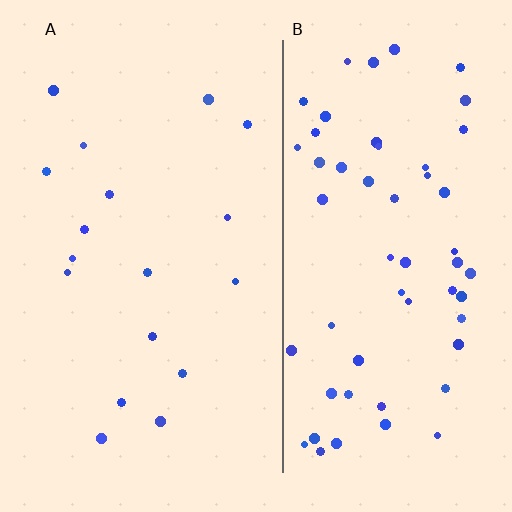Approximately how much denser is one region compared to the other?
Approximately 3.3× — region B over region A.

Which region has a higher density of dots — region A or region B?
B (the right).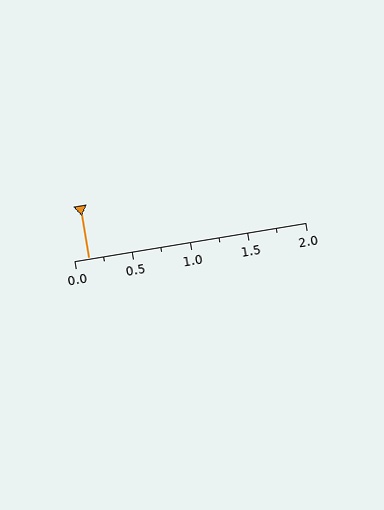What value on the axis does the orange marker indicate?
The marker indicates approximately 0.12.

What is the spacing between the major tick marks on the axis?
The major ticks are spaced 0.5 apart.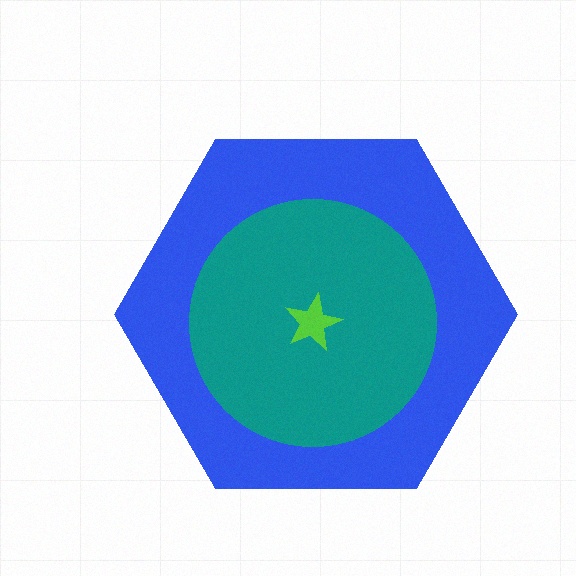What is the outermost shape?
The blue hexagon.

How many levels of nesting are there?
3.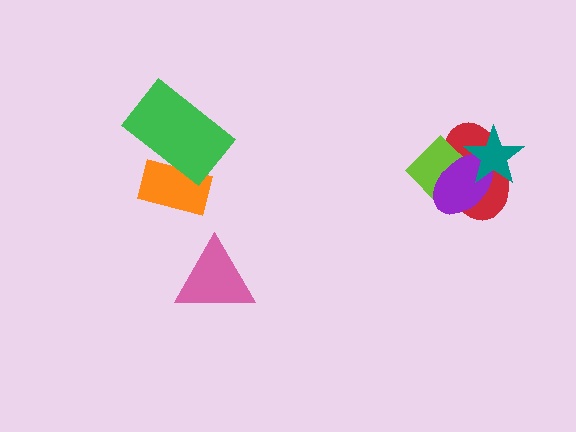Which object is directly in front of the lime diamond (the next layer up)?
The purple ellipse is directly in front of the lime diamond.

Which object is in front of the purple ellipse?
The teal star is in front of the purple ellipse.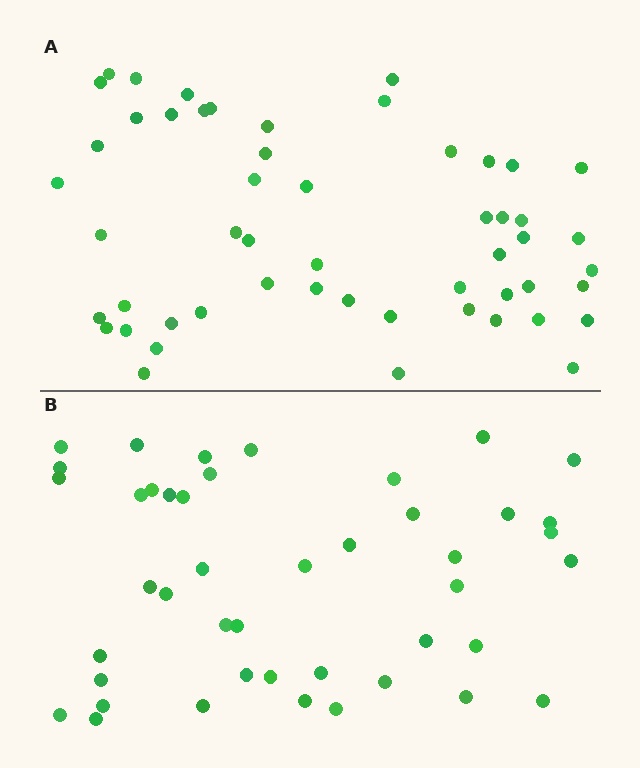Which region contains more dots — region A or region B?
Region A (the top region) has more dots.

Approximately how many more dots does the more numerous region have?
Region A has roughly 8 or so more dots than region B.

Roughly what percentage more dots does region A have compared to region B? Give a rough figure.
About 20% more.